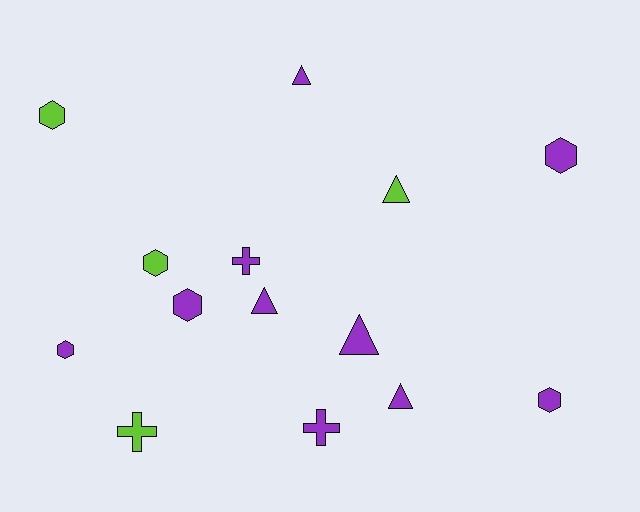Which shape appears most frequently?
Hexagon, with 6 objects.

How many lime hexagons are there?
There are 2 lime hexagons.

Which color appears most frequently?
Purple, with 10 objects.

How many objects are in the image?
There are 14 objects.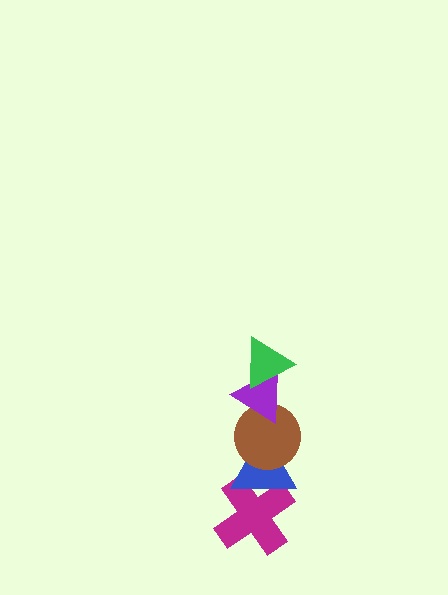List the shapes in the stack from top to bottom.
From top to bottom: the green triangle, the purple triangle, the brown circle, the blue triangle, the magenta cross.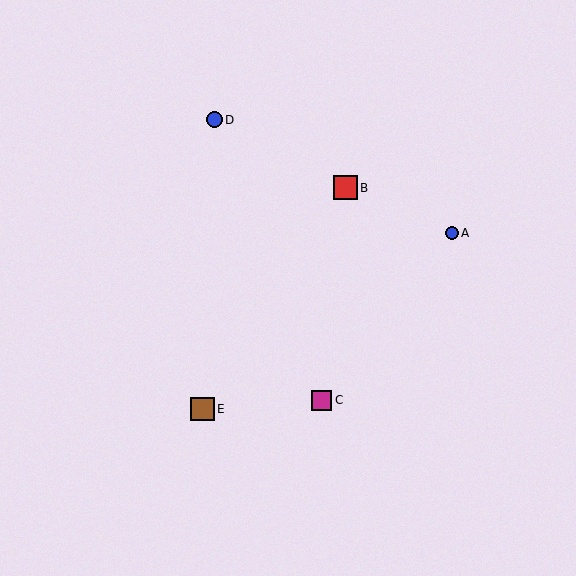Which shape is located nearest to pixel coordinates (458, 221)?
The blue circle (labeled A) at (452, 233) is nearest to that location.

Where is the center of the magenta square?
The center of the magenta square is at (322, 400).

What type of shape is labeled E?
Shape E is a brown square.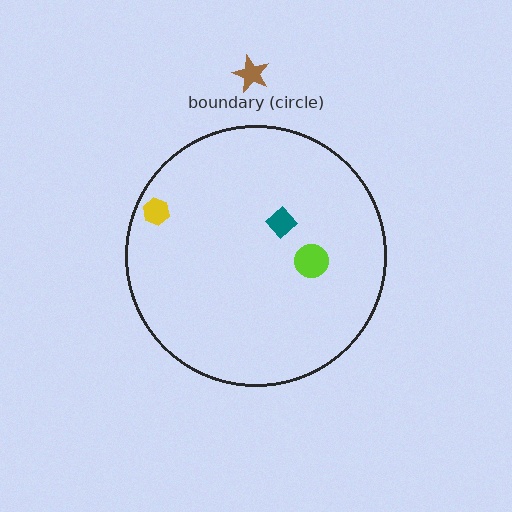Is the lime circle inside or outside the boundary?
Inside.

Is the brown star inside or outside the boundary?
Outside.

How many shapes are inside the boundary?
3 inside, 1 outside.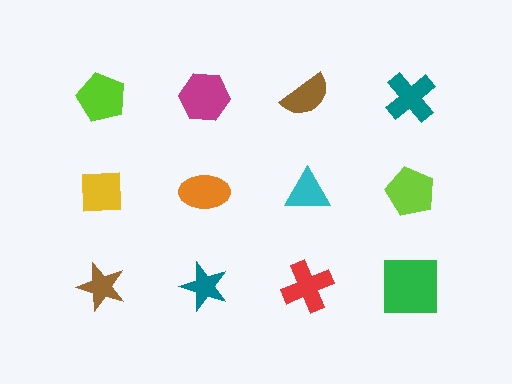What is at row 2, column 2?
An orange ellipse.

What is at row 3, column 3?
A red cross.